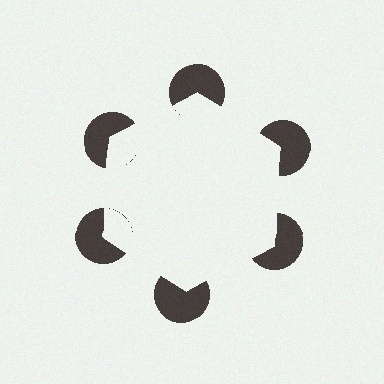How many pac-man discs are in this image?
There are 6 — one at each vertex of the illusory hexagon.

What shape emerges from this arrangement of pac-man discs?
An illusory hexagon — its edges are inferred from the aligned wedge cuts in the pac-man discs, not physically drawn.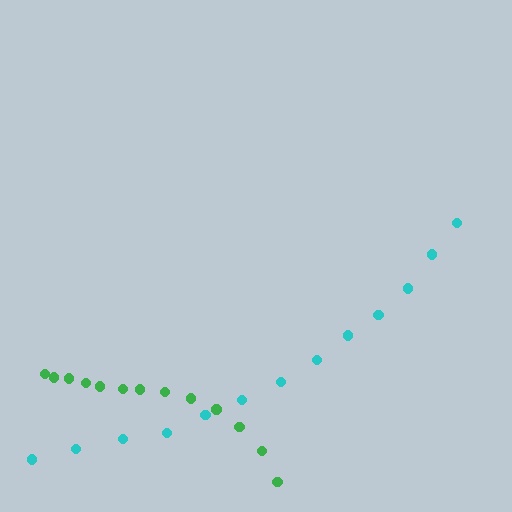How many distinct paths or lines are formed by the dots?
There are 2 distinct paths.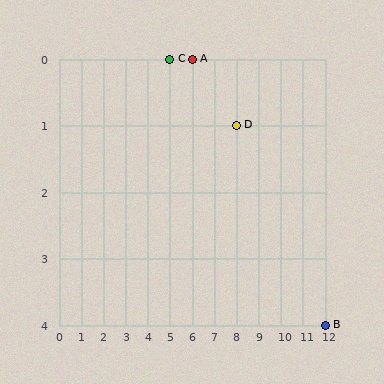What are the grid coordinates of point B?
Point B is at grid coordinates (12, 4).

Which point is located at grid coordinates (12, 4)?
Point B is at (12, 4).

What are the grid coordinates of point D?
Point D is at grid coordinates (8, 1).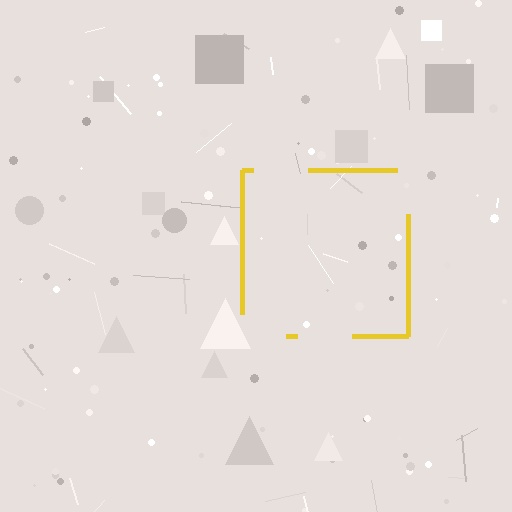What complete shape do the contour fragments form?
The contour fragments form a square.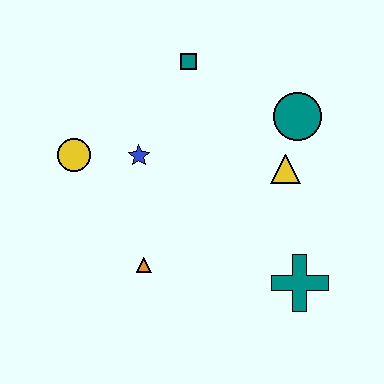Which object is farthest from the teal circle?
The yellow circle is farthest from the teal circle.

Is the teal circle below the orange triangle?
No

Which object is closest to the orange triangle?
The blue star is closest to the orange triangle.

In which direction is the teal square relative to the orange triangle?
The teal square is above the orange triangle.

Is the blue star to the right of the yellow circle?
Yes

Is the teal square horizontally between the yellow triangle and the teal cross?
No